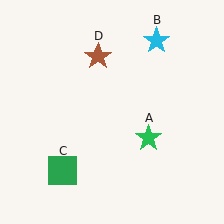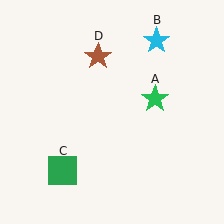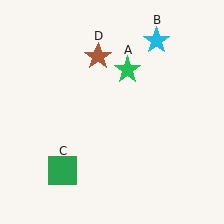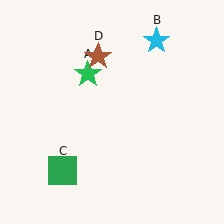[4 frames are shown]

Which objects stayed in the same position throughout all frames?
Cyan star (object B) and green square (object C) and brown star (object D) remained stationary.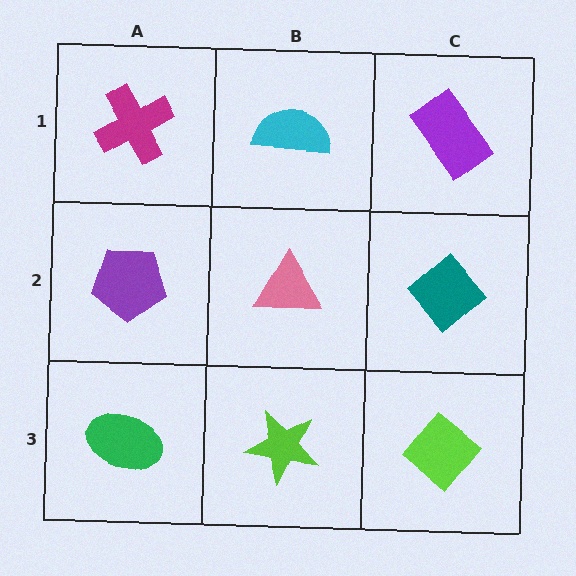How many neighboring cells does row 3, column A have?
2.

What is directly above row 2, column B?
A cyan semicircle.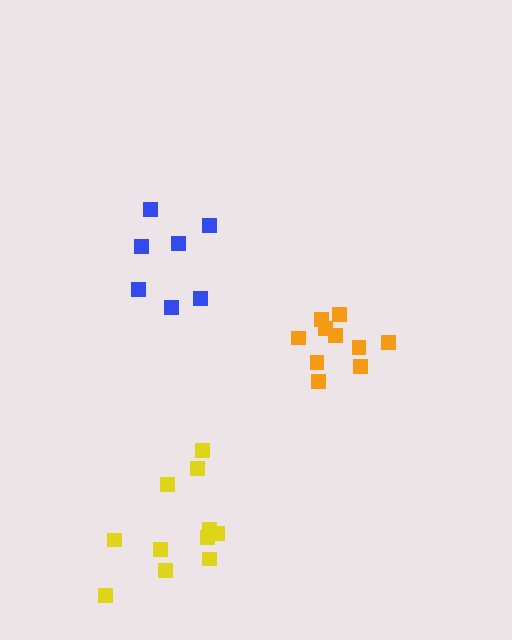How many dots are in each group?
Group 1: 10 dots, Group 2: 7 dots, Group 3: 11 dots (28 total).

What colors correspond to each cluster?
The clusters are colored: orange, blue, yellow.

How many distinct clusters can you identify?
There are 3 distinct clusters.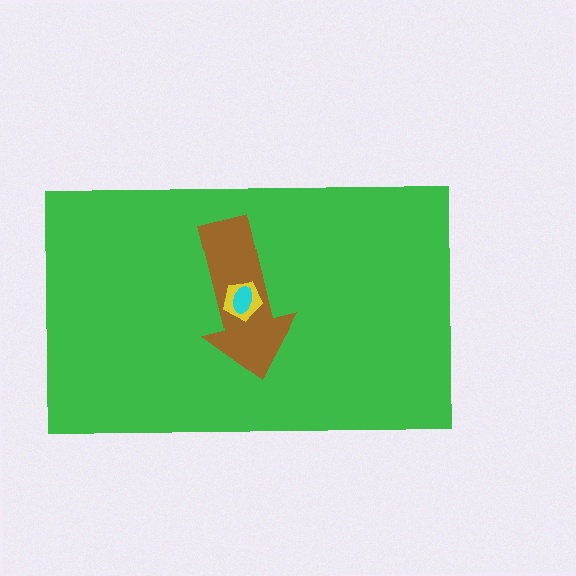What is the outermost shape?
The green rectangle.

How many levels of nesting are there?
4.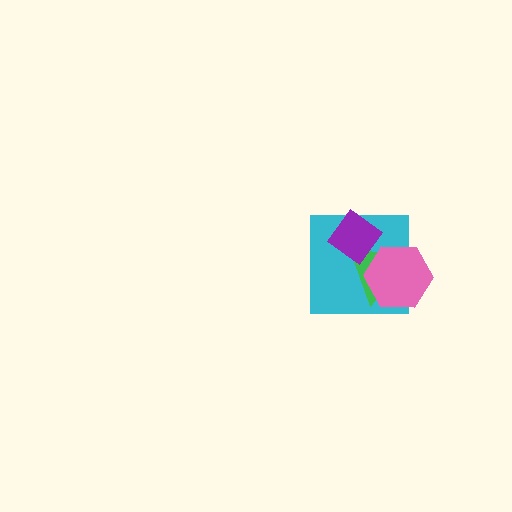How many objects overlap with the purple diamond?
2 objects overlap with the purple diamond.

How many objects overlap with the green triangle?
3 objects overlap with the green triangle.